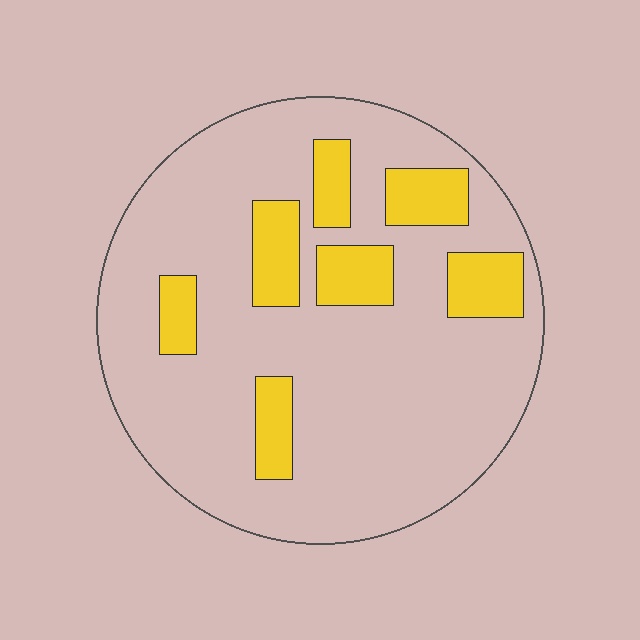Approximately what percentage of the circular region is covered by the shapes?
Approximately 20%.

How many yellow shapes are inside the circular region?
7.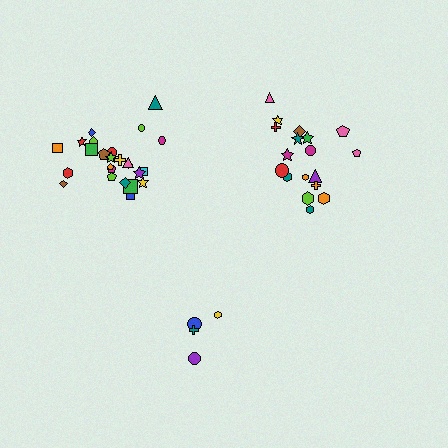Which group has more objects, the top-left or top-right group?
The top-left group.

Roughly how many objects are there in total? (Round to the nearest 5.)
Roughly 45 objects in total.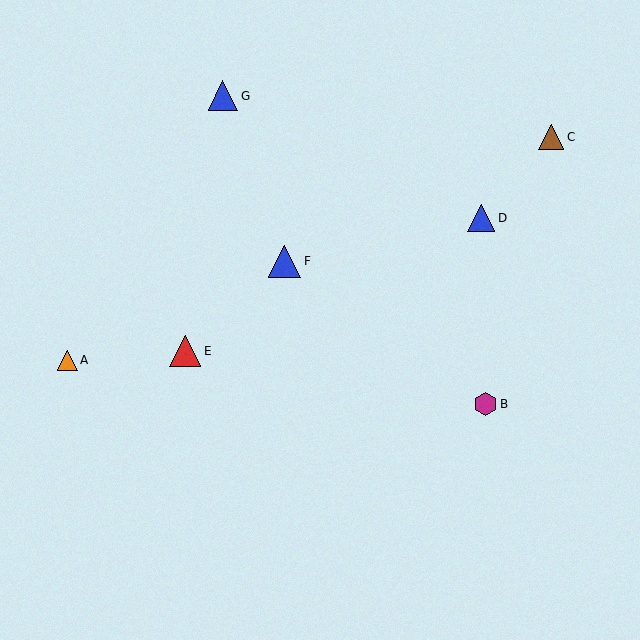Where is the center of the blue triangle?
The center of the blue triangle is at (284, 261).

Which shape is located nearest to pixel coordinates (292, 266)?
The blue triangle (labeled F) at (284, 261) is nearest to that location.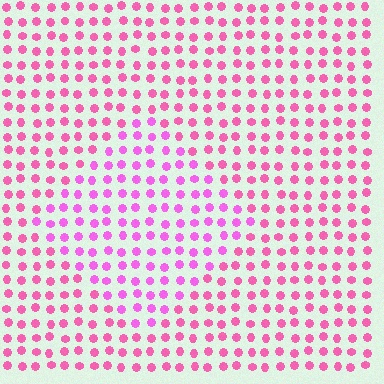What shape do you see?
I see a diamond.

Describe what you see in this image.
The image is filled with small pink elements in a uniform arrangement. A diamond-shaped region is visible where the elements are tinted to a slightly different hue, forming a subtle color boundary.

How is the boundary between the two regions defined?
The boundary is defined purely by a slight shift in hue (about 24 degrees). Spacing, size, and orientation are identical on both sides.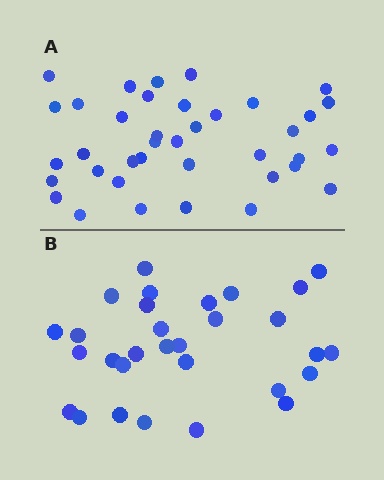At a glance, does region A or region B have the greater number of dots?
Region A (the top region) has more dots.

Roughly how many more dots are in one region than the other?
Region A has roughly 8 or so more dots than region B.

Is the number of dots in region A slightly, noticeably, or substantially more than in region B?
Region A has noticeably more, but not dramatically so. The ratio is roughly 1.3 to 1.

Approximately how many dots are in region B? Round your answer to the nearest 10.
About 30 dots.